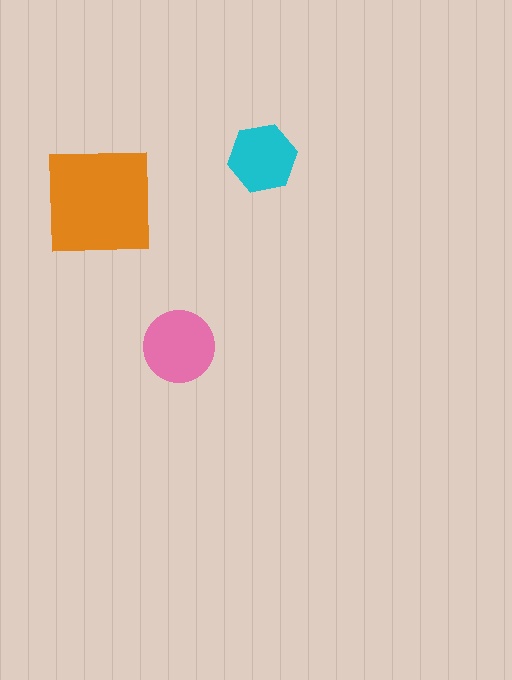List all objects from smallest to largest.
The cyan hexagon, the pink circle, the orange square.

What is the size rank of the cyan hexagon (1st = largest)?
3rd.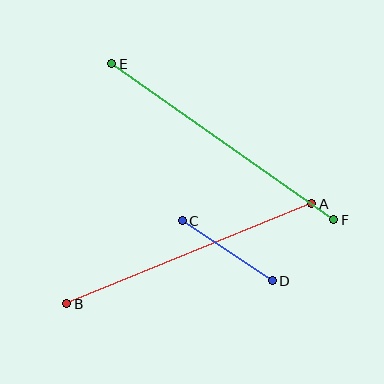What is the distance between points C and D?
The distance is approximately 108 pixels.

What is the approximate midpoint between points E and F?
The midpoint is at approximately (223, 142) pixels.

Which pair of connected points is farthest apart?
Points E and F are farthest apart.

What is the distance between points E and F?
The distance is approximately 271 pixels.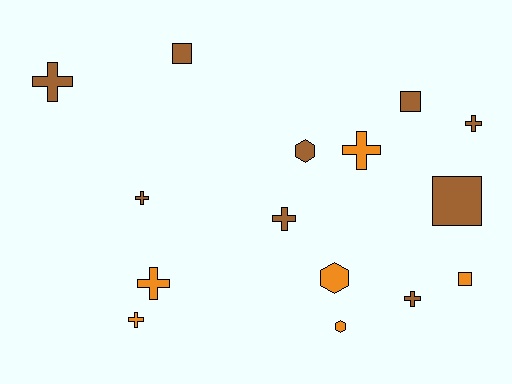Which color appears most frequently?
Brown, with 9 objects.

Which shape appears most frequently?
Cross, with 8 objects.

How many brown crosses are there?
There are 5 brown crosses.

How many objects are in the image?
There are 15 objects.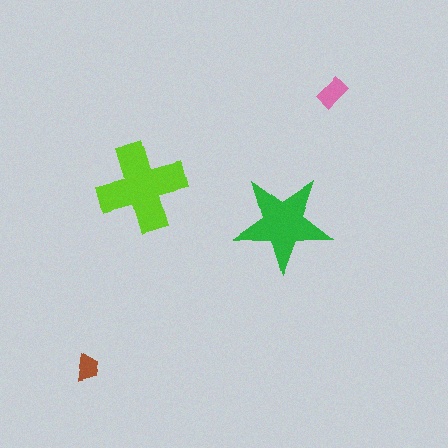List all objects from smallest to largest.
The brown trapezoid, the pink rectangle, the green star, the lime cross.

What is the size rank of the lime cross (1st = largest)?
1st.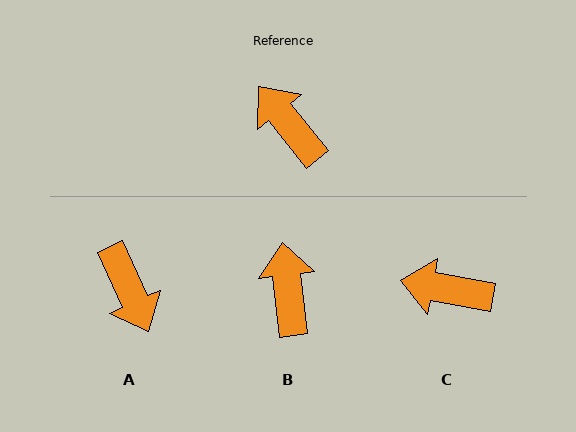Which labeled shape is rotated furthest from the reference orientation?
A, about 166 degrees away.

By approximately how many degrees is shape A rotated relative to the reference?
Approximately 166 degrees counter-clockwise.